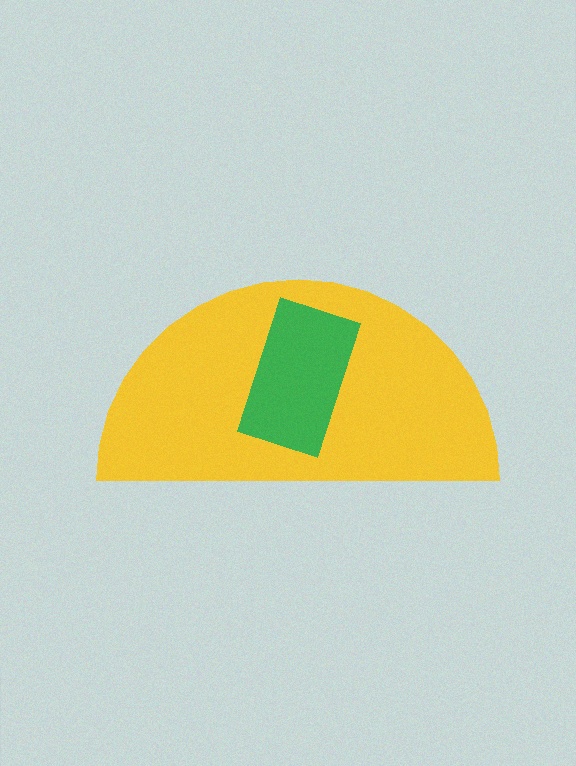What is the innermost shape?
The green rectangle.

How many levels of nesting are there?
2.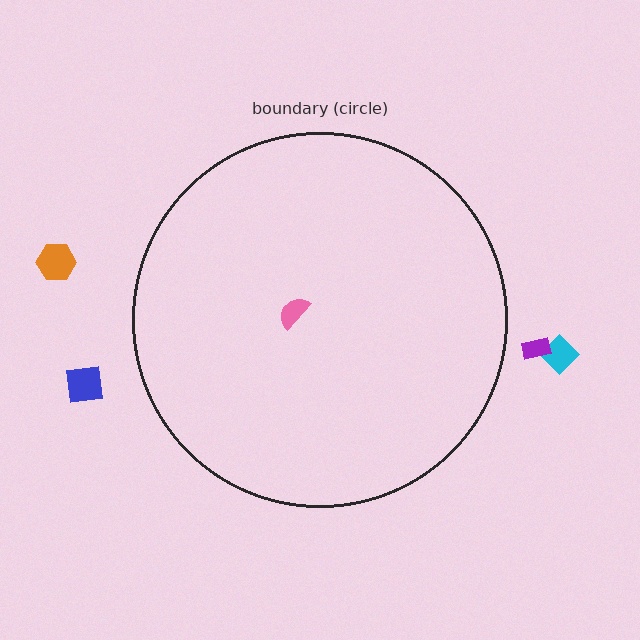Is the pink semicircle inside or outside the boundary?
Inside.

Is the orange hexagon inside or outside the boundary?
Outside.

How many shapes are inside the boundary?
1 inside, 4 outside.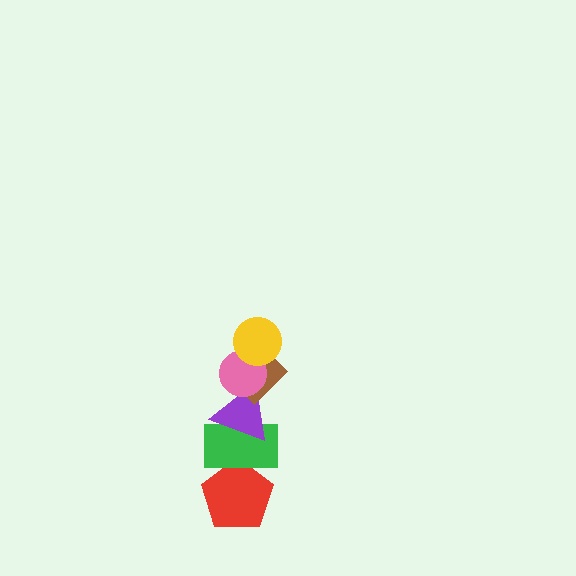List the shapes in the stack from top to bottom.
From top to bottom: the yellow circle, the pink circle, the brown diamond, the purple triangle, the green rectangle, the red pentagon.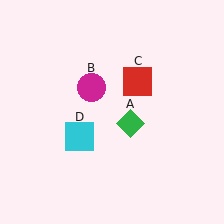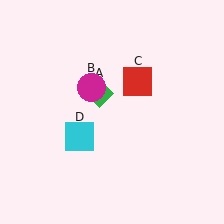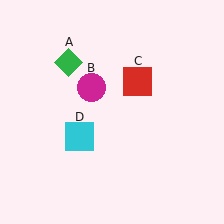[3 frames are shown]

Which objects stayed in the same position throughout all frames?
Magenta circle (object B) and red square (object C) and cyan square (object D) remained stationary.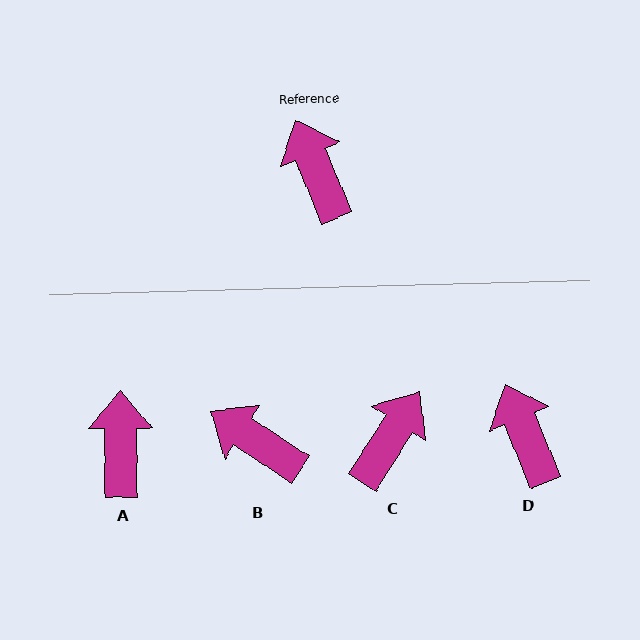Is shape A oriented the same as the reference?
No, it is off by about 22 degrees.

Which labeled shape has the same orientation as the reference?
D.